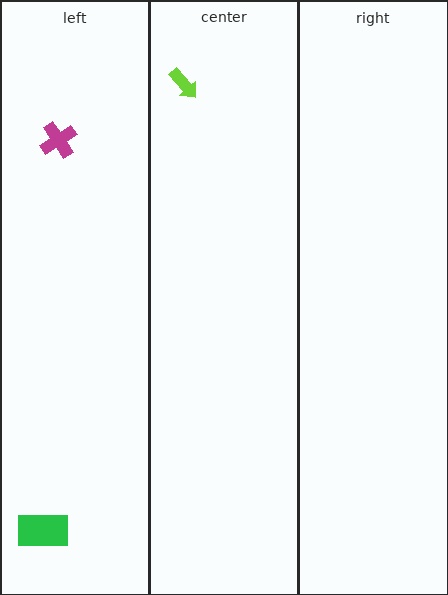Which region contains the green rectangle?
The left region.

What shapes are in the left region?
The green rectangle, the magenta cross.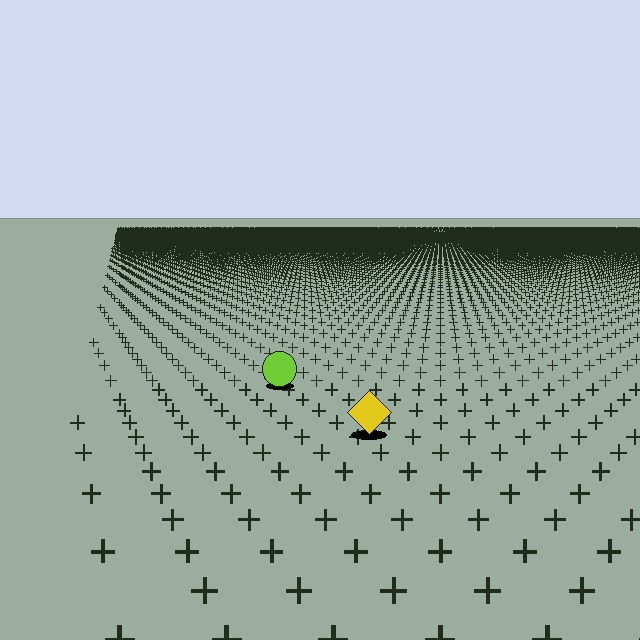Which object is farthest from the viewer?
The lime circle is farthest from the viewer. It appears smaller and the ground texture around it is denser.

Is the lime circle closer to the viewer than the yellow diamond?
No. The yellow diamond is closer — you can tell from the texture gradient: the ground texture is coarser near it.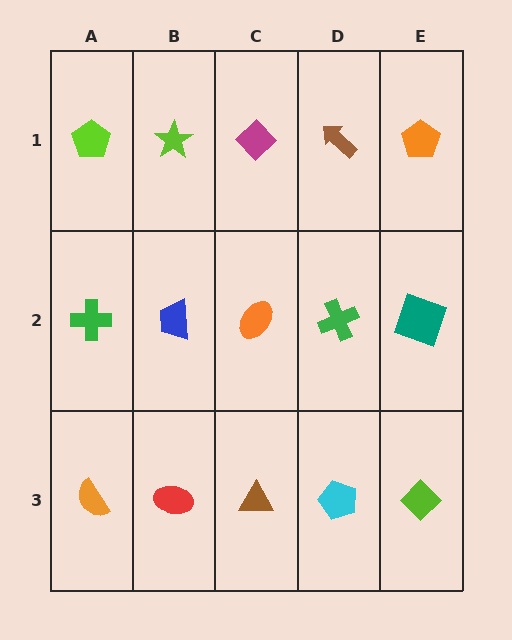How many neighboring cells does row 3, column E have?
2.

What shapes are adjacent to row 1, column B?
A blue trapezoid (row 2, column B), a lime pentagon (row 1, column A), a magenta diamond (row 1, column C).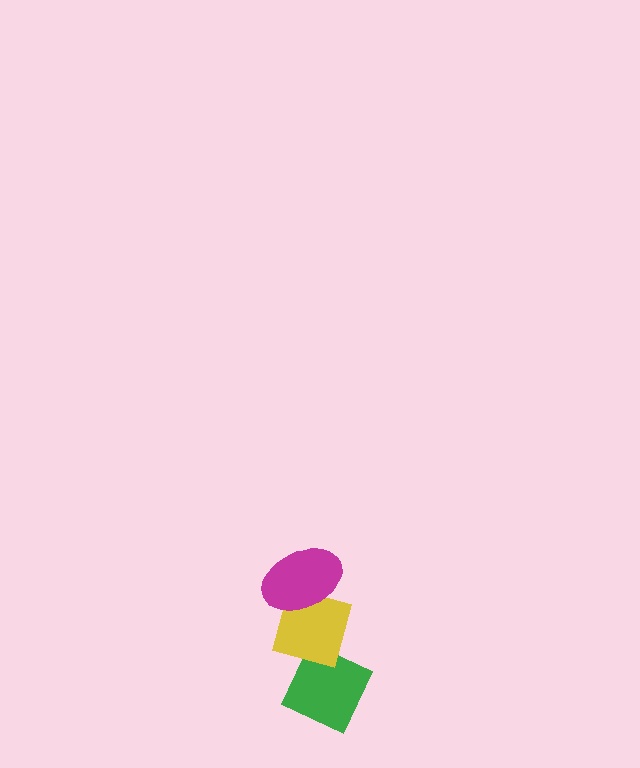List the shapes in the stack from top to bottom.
From top to bottom: the magenta ellipse, the yellow diamond, the green diamond.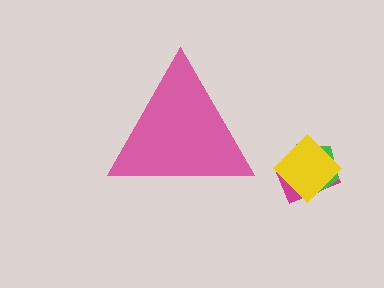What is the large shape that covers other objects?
A pink triangle.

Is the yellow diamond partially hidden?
No, the yellow diamond is fully visible.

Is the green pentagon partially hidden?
No, the green pentagon is fully visible.